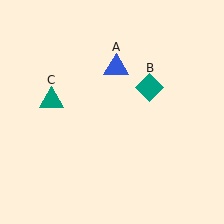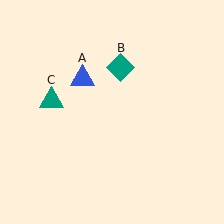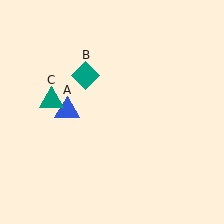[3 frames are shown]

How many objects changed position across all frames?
2 objects changed position: blue triangle (object A), teal diamond (object B).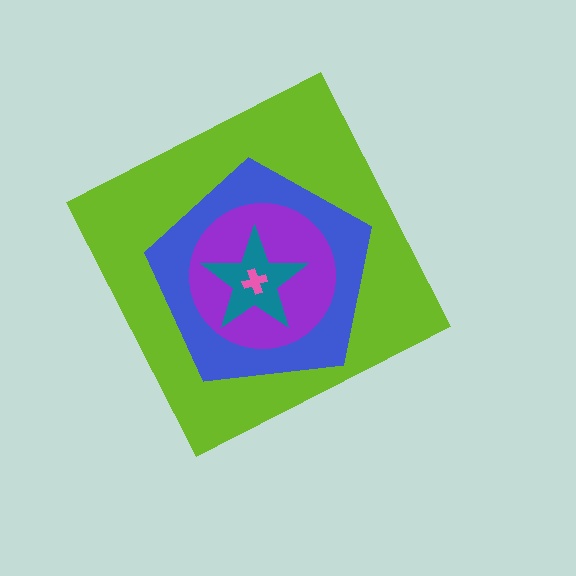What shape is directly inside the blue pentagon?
The purple circle.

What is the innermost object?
The pink cross.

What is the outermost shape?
The lime diamond.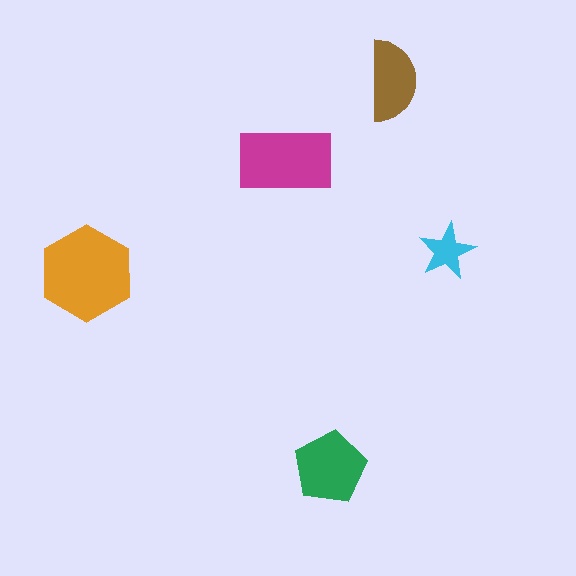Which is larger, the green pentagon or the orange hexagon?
The orange hexagon.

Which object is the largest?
The orange hexagon.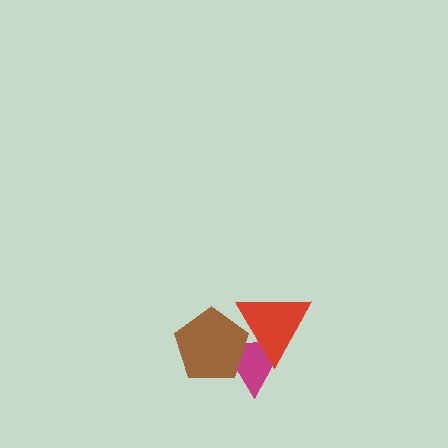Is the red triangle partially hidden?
Yes, it is partially covered by another shape.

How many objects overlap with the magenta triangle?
2 objects overlap with the magenta triangle.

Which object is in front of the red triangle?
The brown pentagon is in front of the red triangle.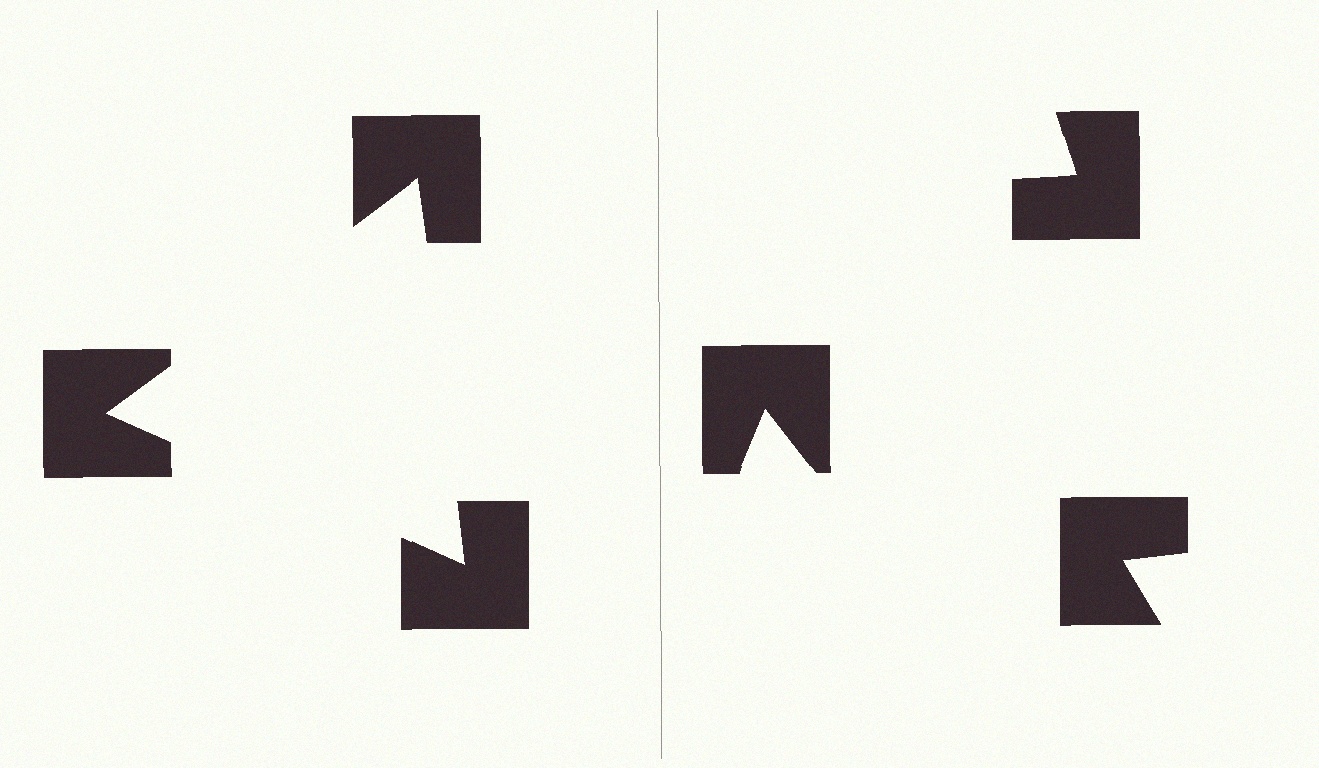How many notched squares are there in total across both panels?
6 — 3 on each side.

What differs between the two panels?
The notched squares are positioned identically on both sides; only the wedge orientations differ. On the left they align to a triangle; on the right they are misaligned.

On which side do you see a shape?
An illusory triangle appears on the left side. On the right side the wedge cuts are rotated, so no coherent shape forms.